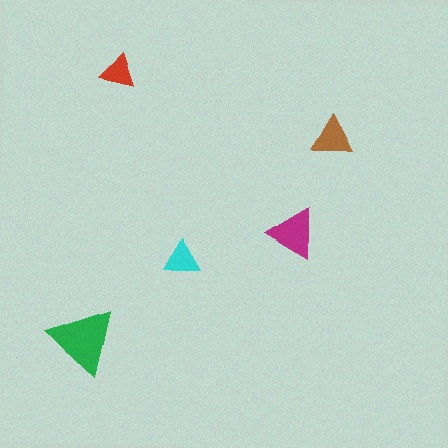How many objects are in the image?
There are 5 objects in the image.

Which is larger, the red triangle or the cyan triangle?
The cyan one.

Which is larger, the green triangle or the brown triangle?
The green one.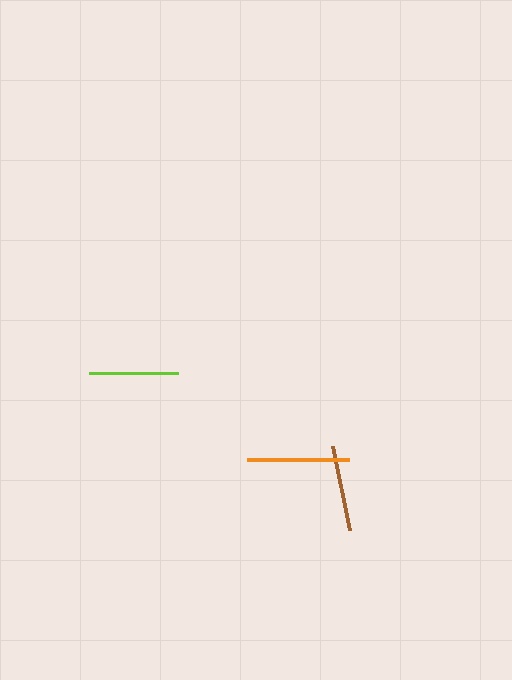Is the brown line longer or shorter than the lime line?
The lime line is longer than the brown line.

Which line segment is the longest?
The orange line is the longest at approximately 102 pixels.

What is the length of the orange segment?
The orange segment is approximately 102 pixels long.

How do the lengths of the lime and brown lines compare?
The lime and brown lines are approximately the same length.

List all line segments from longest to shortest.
From longest to shortest: orange, lime, brown.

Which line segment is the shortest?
The brown line is the shortest at approximately 86 pixels.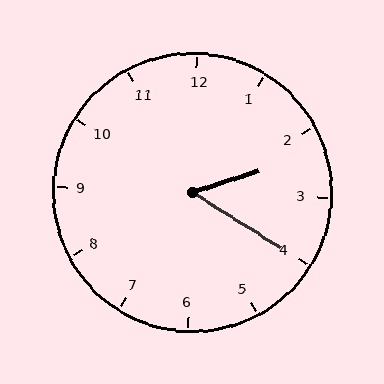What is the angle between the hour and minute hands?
Approximately 50 degrees.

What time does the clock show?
2:20.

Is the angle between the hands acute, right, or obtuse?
It is acute.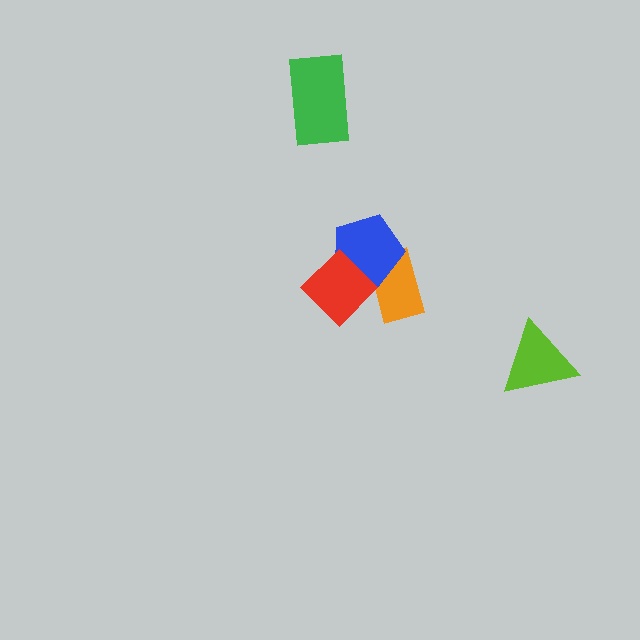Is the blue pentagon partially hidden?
Yes, it is partially covered by another shape.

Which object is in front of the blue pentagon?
The red diamond is in front of the blue pentagon.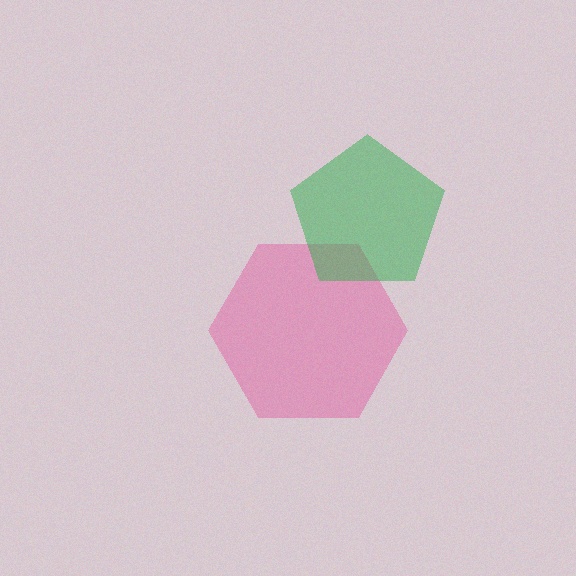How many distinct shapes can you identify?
There are 2 distinct shapes: a pink hexagon, a green pentagon.